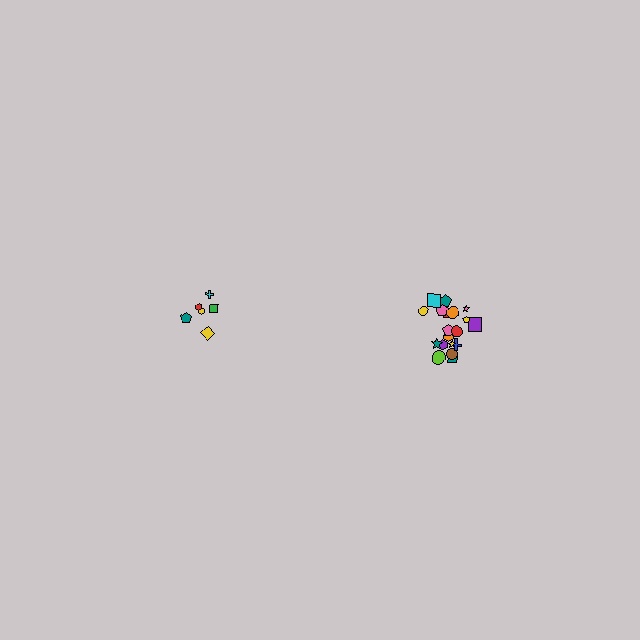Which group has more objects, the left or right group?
The right group.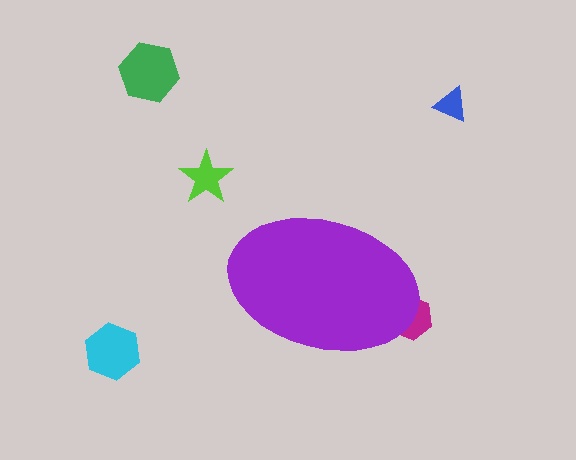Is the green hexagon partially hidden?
No, the green hexagon is fully visible.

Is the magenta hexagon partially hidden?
Yes, the magenta hexagon is partially hidden behind the purple ellipse.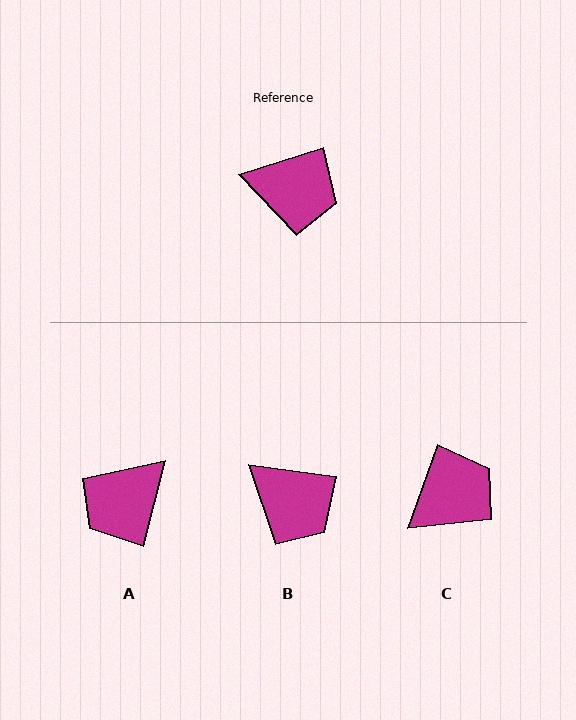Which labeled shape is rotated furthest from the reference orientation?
A, about 121 degrees away.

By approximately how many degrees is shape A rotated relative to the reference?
Approximately 121 degrees clockwise.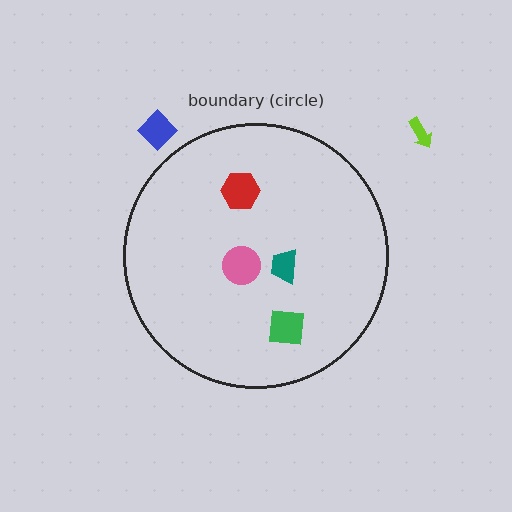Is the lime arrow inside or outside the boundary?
Outside.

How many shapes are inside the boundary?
4 inside, 2 outside.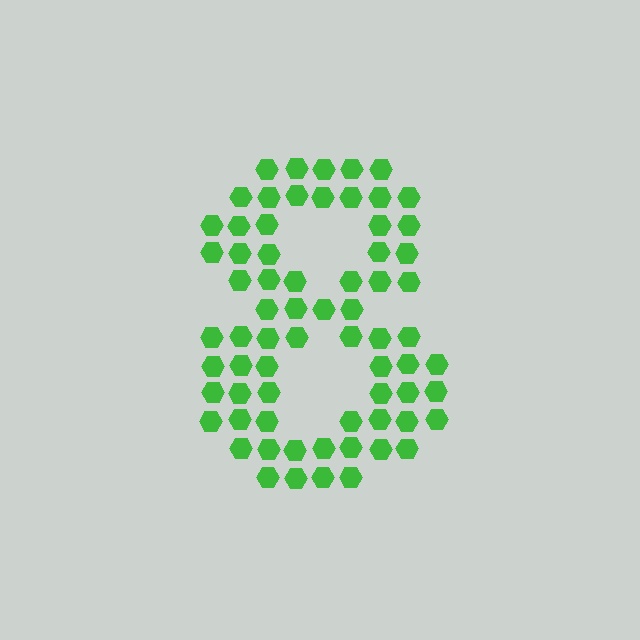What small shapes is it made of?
It is made of small hexagons.